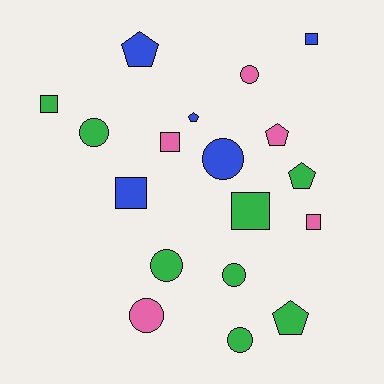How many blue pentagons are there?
There are 2 blue pentagons.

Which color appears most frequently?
Green, with 8 objects.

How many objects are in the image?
There are 18 objects.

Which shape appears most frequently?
Circle, with 7 objects.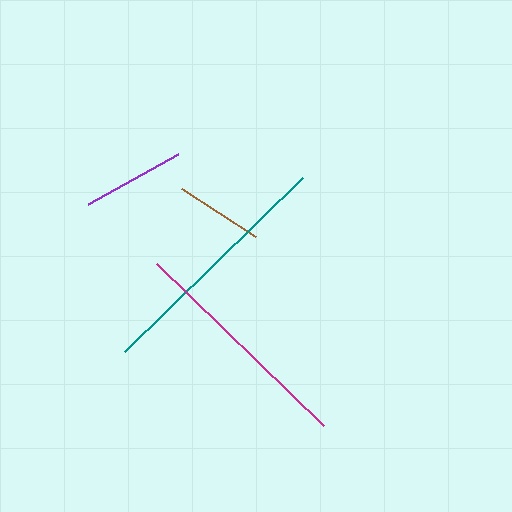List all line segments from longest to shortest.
From longest to shortest: teal, magenta, purple, brown.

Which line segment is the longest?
The teal line is the longest at approximately 249 pixels.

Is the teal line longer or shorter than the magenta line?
The teal line is longer than the magenta line.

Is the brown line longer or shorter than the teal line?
The teal line is longer than the brown line.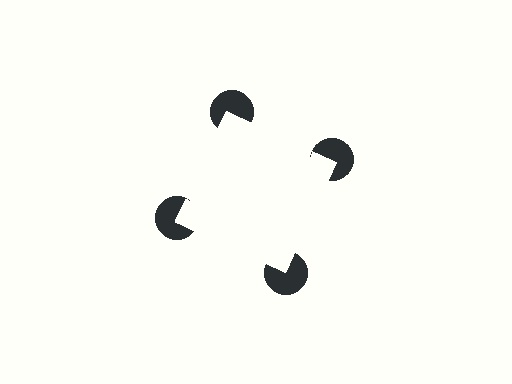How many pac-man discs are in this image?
There are 4 — one at each vertex of the illusory square.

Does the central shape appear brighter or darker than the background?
It typically appears slightly brighter than the background, even though no actual brightness change is drawn.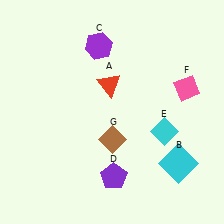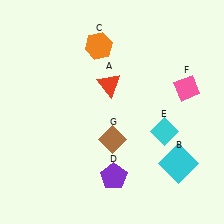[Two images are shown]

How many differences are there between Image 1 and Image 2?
There is 1 difference between the two images.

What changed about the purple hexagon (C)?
In Image 1, C is purple. In Image 2, it changed to orange.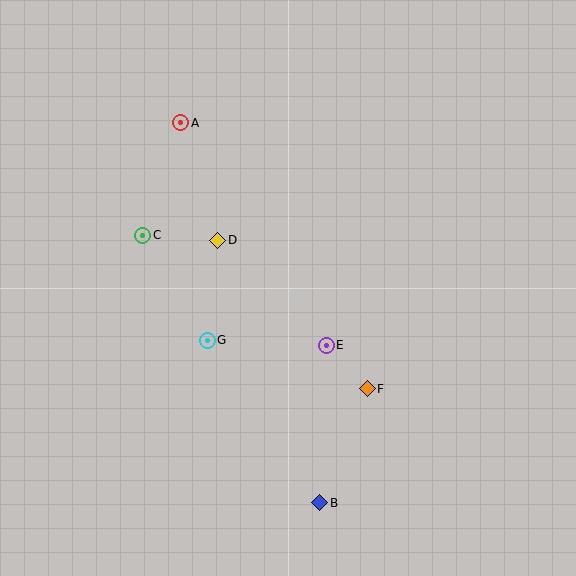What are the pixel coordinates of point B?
Point B is at (320, 503).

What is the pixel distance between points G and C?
The distance between G and C is 123 pixels.